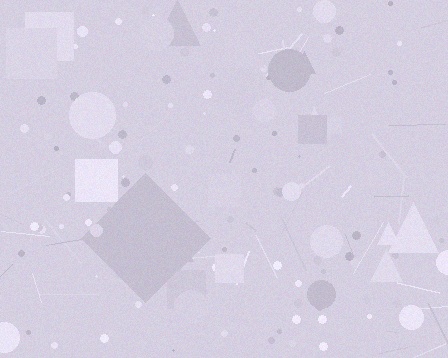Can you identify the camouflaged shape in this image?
The camouflaged shape is a diamond.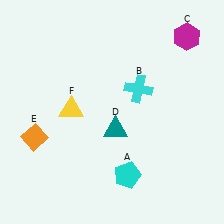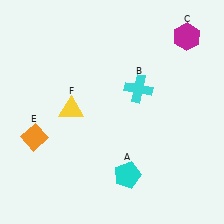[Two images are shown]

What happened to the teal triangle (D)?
The teal triangle (D) was removed in Image 2. It was in the bottom-right area of Image 1.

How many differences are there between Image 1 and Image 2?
There is 1 difference between the two images.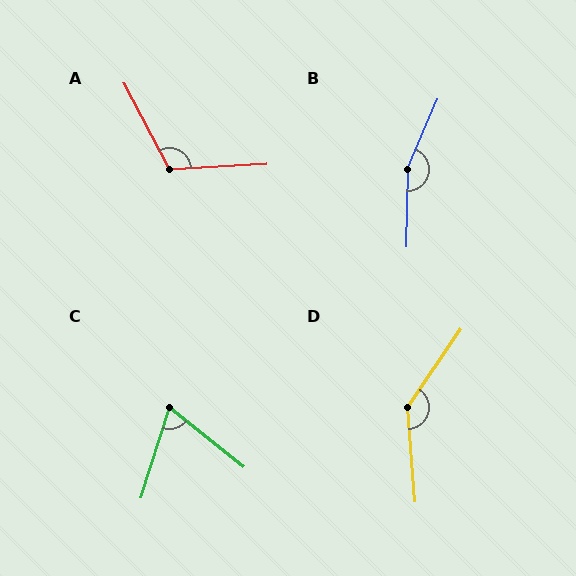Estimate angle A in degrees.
Approximately 114 degrees.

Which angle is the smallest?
C, at approximately 69 degrees.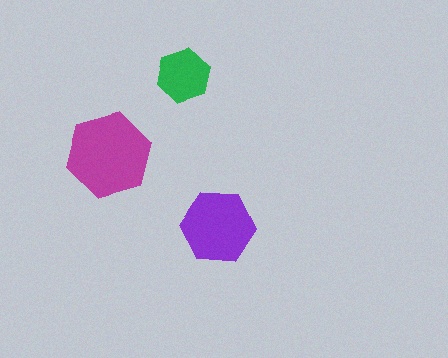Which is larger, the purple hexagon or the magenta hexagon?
The magenta one.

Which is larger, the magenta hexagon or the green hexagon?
The magenta one.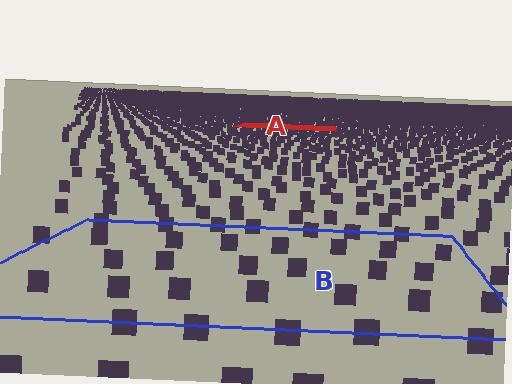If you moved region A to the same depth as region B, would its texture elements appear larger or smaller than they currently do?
They would appear larger. At a closer depth, the same texture elements are projected at a bigger on-screen size.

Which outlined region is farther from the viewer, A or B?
Region A is farther from the viewer — the texture elements inside it appear smaller and more densely packed.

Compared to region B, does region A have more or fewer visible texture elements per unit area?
Region A has more texture elements per unit area — they are packed more densely because it is farther away.